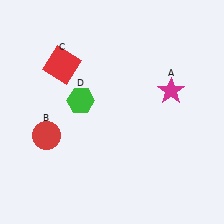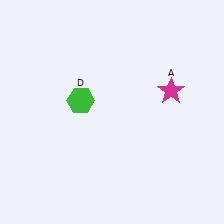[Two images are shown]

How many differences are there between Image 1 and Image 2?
There are 2 differences between the two images.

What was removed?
The red circle (B), the red square (C) were removed in Image 2.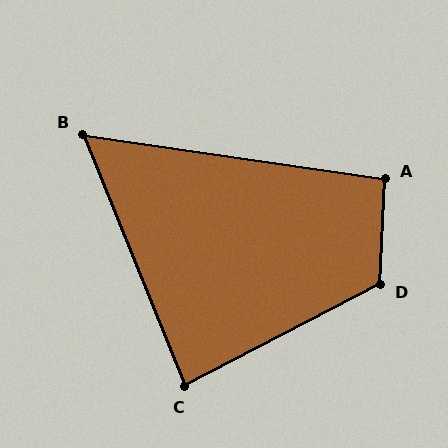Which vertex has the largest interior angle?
D, at approximately 120 degrees.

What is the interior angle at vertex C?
Approximately 85 degrees (acute).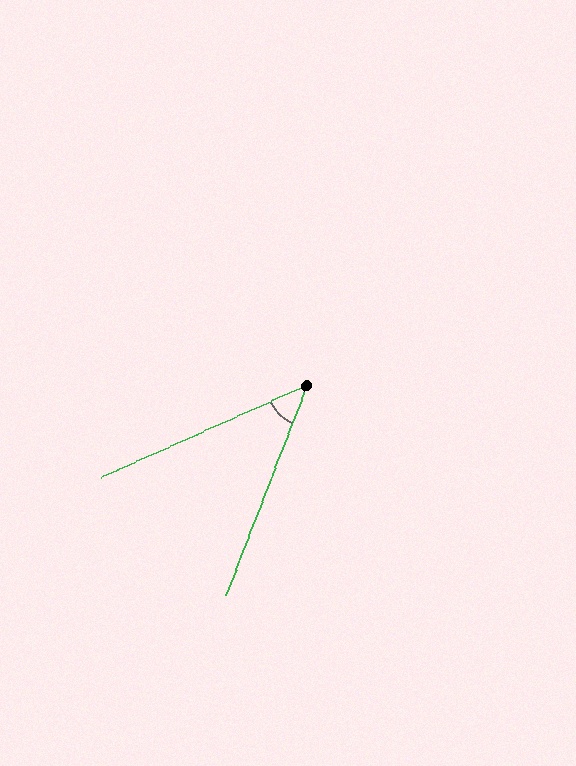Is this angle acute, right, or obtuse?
It is acute.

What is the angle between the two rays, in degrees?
Approximately 45 degrees.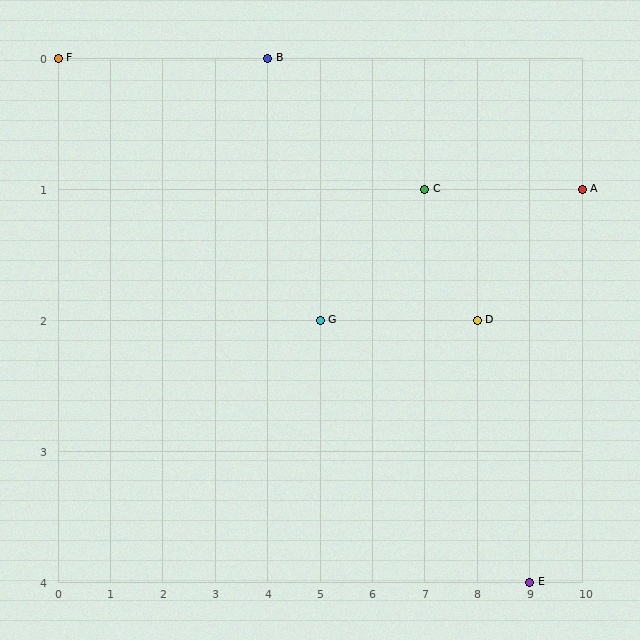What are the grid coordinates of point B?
Point B is at grid coordinates (4, 0).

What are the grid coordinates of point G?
Point G is at grid coordinates (5, 2).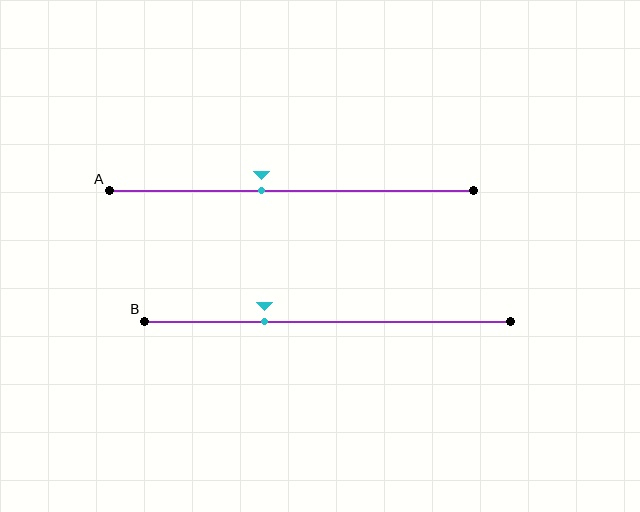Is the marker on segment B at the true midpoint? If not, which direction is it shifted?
No, the marker on segment B is shifted to the left by about 17% of the segment length.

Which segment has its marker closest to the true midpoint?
Segment A has its marker closest to the true midpoint.